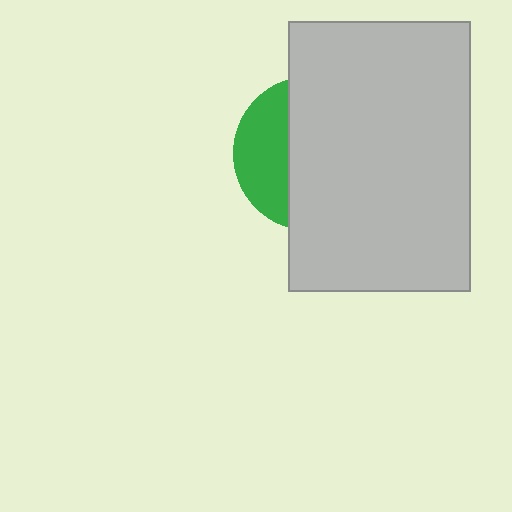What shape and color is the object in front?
The object in front is a light gray rectangle.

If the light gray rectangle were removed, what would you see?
You would see the complete green circle.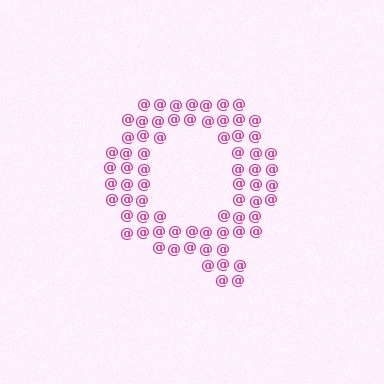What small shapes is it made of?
It is made of small at signs.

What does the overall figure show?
The overall figure shows the letter Q.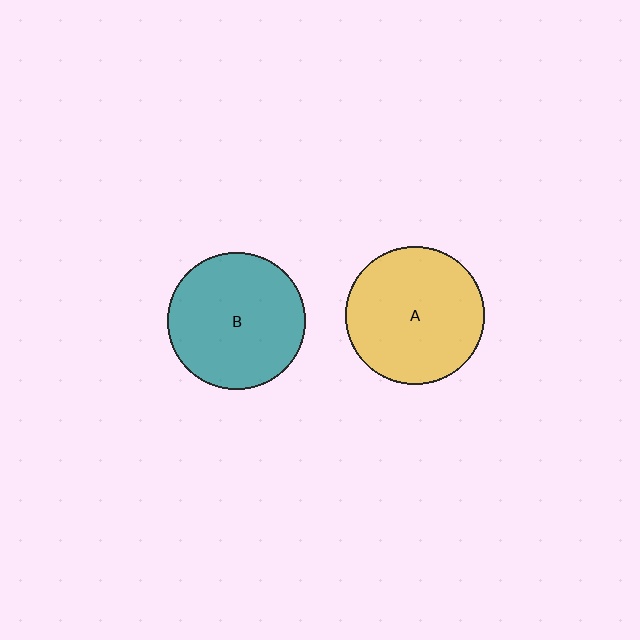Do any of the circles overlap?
No, none of the circles overlap.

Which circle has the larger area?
Circle A (yellow).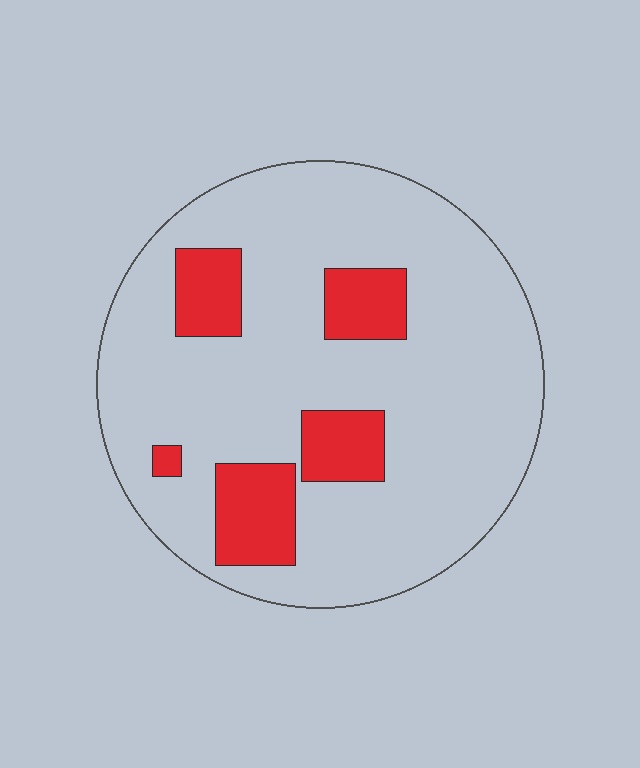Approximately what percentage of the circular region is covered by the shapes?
Approximately 15%.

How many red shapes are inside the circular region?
5.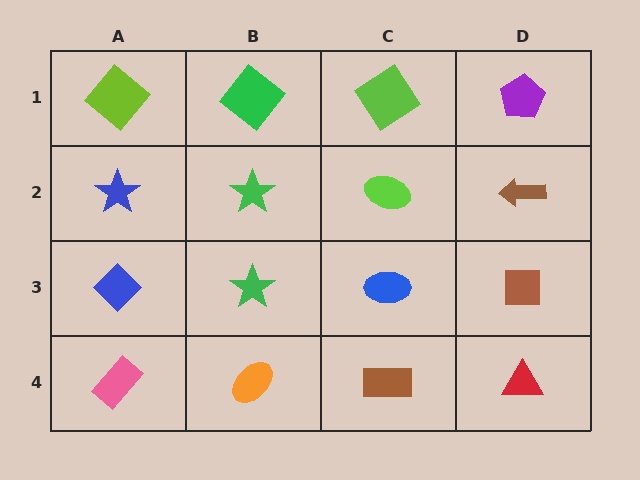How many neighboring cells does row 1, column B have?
3.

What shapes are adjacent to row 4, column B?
A green star (row 3, column B), a pink rectangle (row 4, column A), a brown rectangle (row 4, column C).